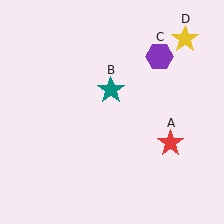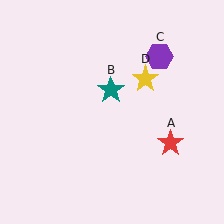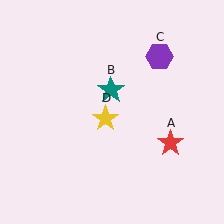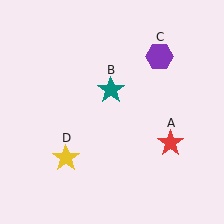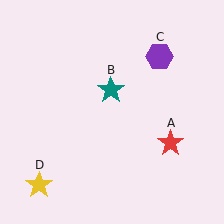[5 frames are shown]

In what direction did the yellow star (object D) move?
The yellow star (object D) moved down and to the left.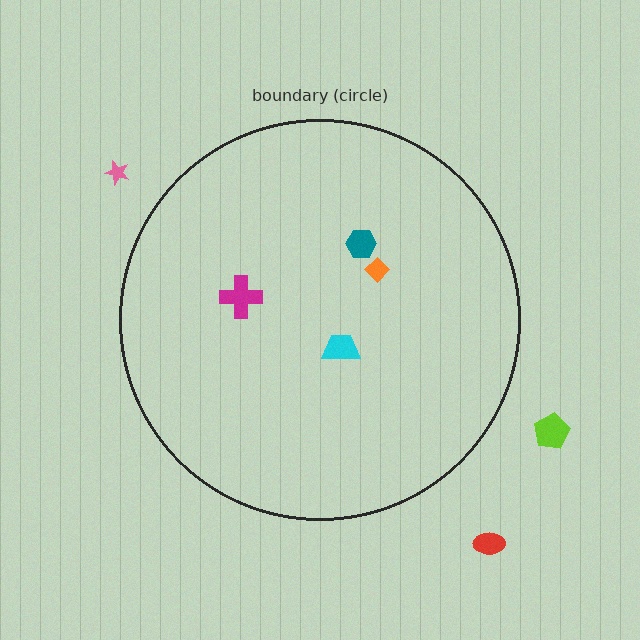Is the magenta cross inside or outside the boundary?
Inside.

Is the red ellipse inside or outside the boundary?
Outside.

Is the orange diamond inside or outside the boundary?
Inside.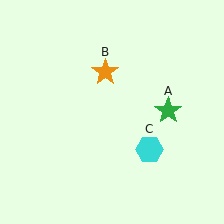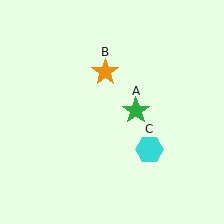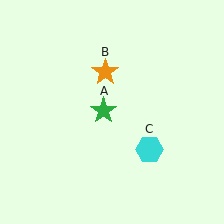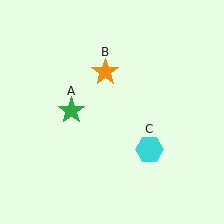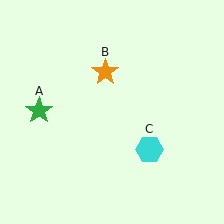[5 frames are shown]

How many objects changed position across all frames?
1 object changed position: green star (object A).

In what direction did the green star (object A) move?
The green star (object A) moved left.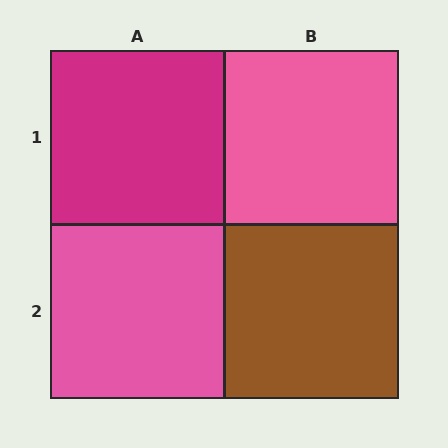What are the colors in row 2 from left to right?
Pink, brown.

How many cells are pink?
2 cells are pink.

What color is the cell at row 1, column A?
Magenta.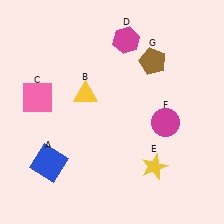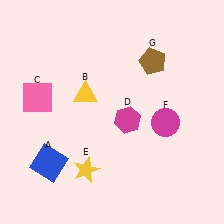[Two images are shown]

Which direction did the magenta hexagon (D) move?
The magenta hexagon (D) moved down.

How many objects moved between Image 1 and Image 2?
2 objects moved between the two images.